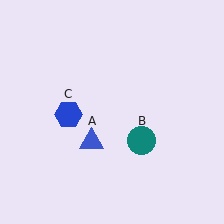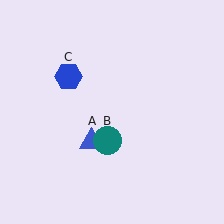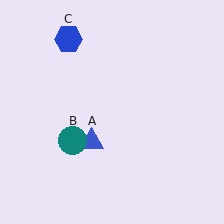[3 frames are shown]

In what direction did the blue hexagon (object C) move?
The blue hexagon (object C) moved up.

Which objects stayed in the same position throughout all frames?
Blue triangle (object A) remained stationary.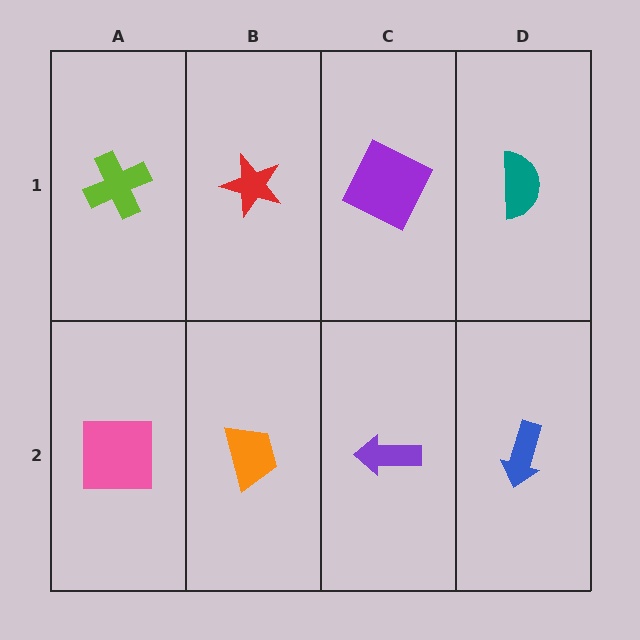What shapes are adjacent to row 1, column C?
A purple arrow (row 2, column C), a red star (row 1, column B), a teal semicircle (row 1, column D).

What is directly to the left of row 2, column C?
An orange trapezoid.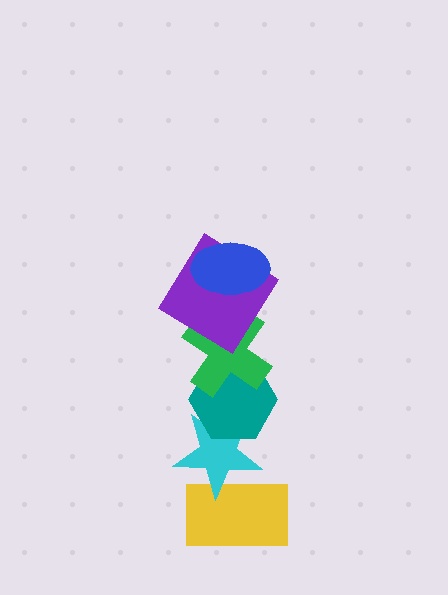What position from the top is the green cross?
The green cross is 3rd from the top.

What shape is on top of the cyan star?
The teal hexagon is on top of the cyan star.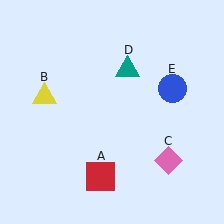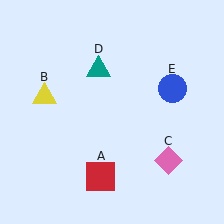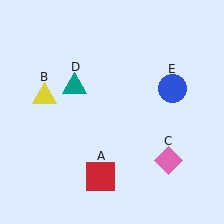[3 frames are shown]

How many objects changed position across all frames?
1 object changed position: teal triangle (object D).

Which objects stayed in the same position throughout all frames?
Red square (object A) and yellow triangle (object B) and pink diamond (object C) and blue circle (object E) remained stationary.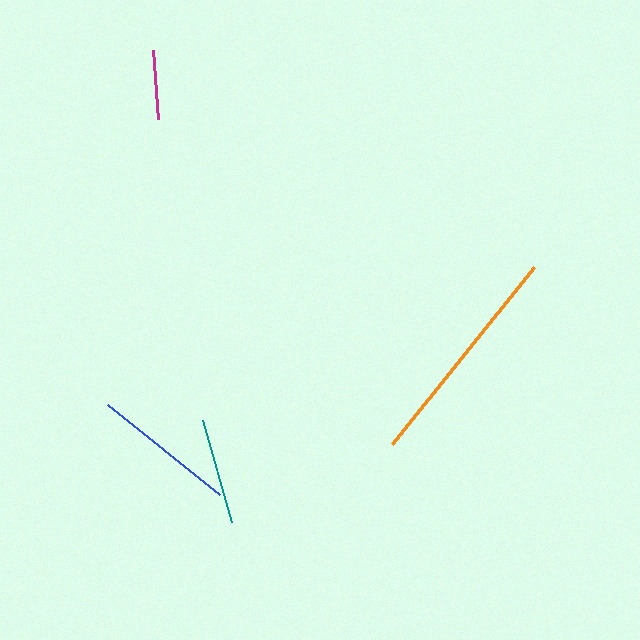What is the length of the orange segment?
The orange segment is approximately 227 pixels long.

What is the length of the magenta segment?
The magenta segment is approximately 70 pixels long.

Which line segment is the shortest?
The magenta line is the shortest at approximately 70 pixels.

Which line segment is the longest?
The orange line is the longest at approximately 227 pixels.